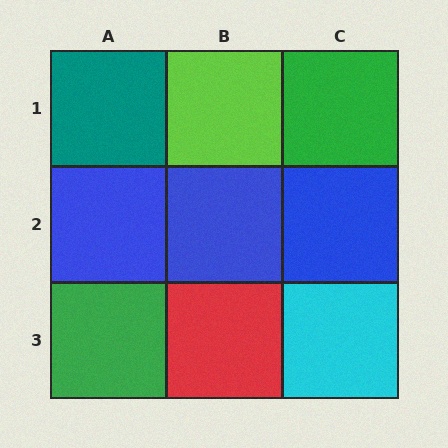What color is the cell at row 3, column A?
Green.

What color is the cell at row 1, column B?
Lime.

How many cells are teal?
1 cell is teal.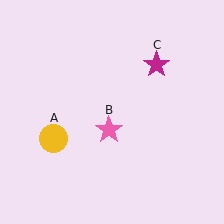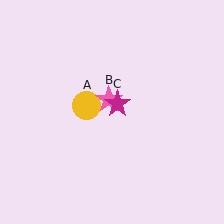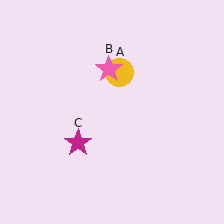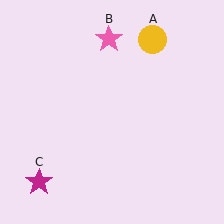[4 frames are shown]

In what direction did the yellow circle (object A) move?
The yellow circle (object A) moved up and to the right.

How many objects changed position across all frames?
3 objects changed position: yellow circle (object A), pink star (object B), magenta star (object C).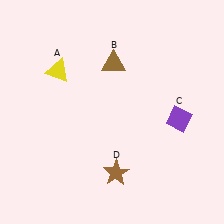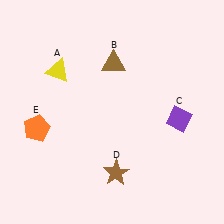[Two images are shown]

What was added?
An orange pentagon (E) was added in Image 2.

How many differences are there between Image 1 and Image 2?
There is 1 difference between the two images.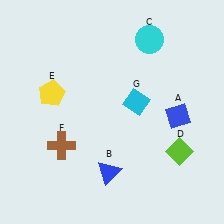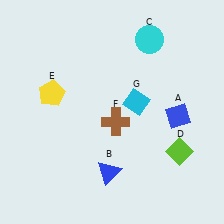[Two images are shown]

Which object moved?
The brown cross (F) moved right.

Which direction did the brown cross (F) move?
The brown cross (F) moved right.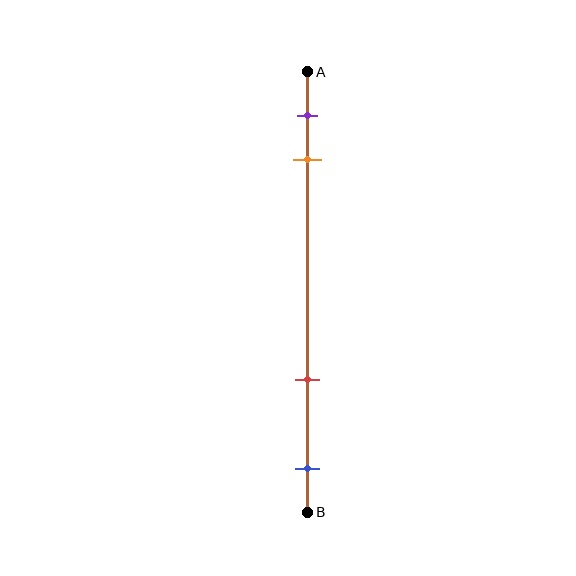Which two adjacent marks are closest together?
The purple and orange marks are the closest adjacent pair.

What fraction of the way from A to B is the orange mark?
The orange mark is approximately 20% (0.2) of the way from A to B.